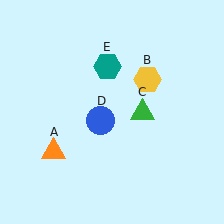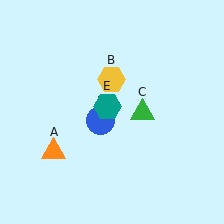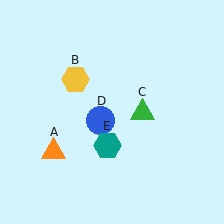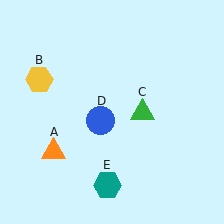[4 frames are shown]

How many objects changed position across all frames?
2 objects changed position: yellow hexagon (object B), teal hexagon (object E).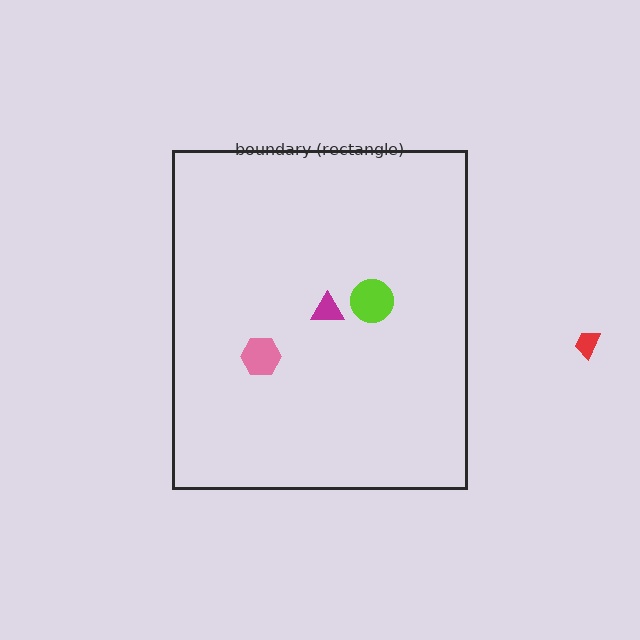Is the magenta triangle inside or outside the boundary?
Inside.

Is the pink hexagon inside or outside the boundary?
Inside.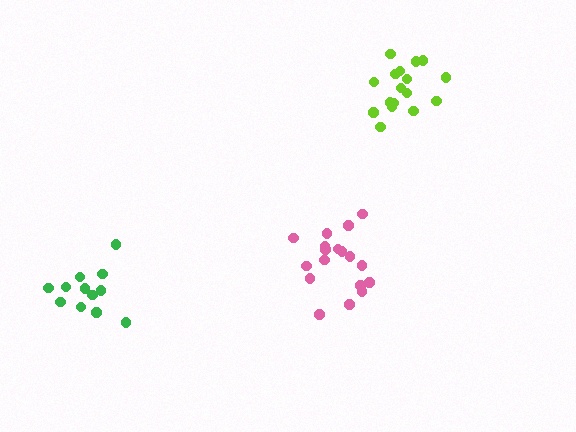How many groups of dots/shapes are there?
There are 3 groups.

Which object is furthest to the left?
The green cluster is leftmost.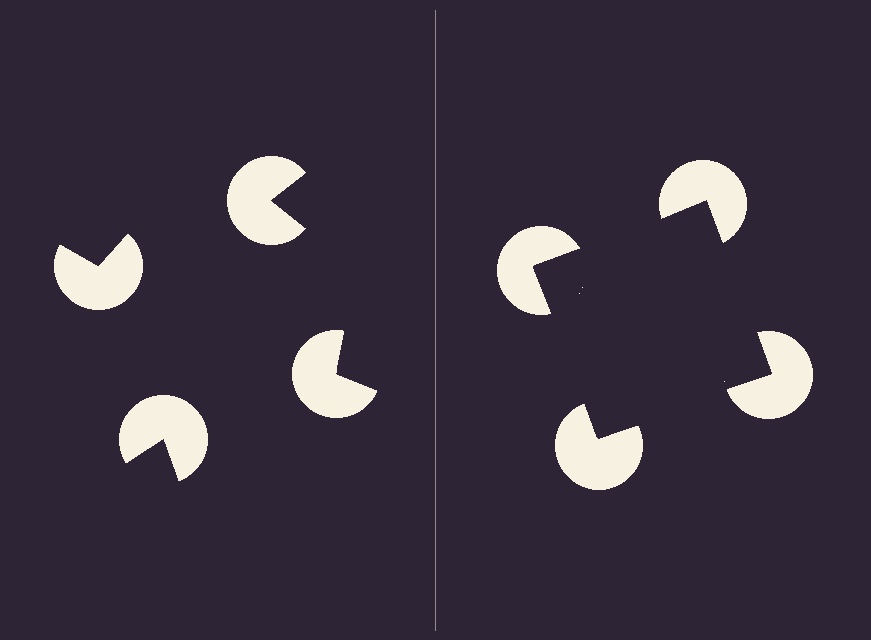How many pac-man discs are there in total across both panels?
8 — 4 on each side.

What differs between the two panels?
The pac-man discs are positioned identically on both sides; only the wedge orientations differ. On the right they align to a square; on the left they are misaligned.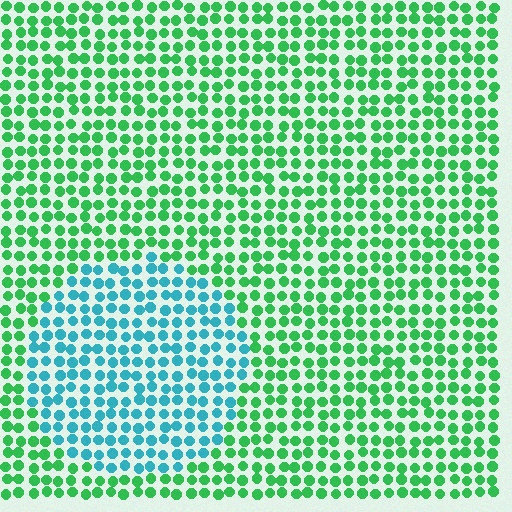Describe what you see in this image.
The image is filled with small green elements in a uniform arrangement. A circle-shaped region is visible where the elements are tinted to a slightly different hue, forming a subtle color boundary.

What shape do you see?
I see a circle.